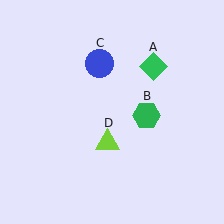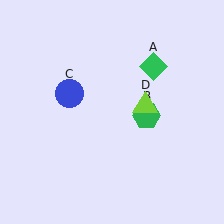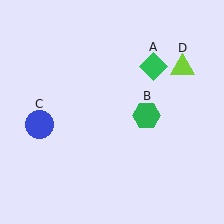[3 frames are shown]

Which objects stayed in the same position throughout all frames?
Green diamond (object A) and green hexagon (object B) remained stationary.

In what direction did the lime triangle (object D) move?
The lime triangle (object D) moved up and to the right.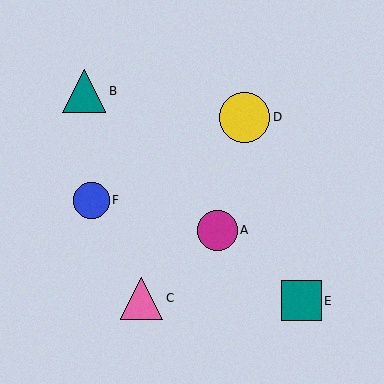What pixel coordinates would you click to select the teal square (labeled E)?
Click at (301, 301) to select the teal square E.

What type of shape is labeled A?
Shape A is a magenta circle.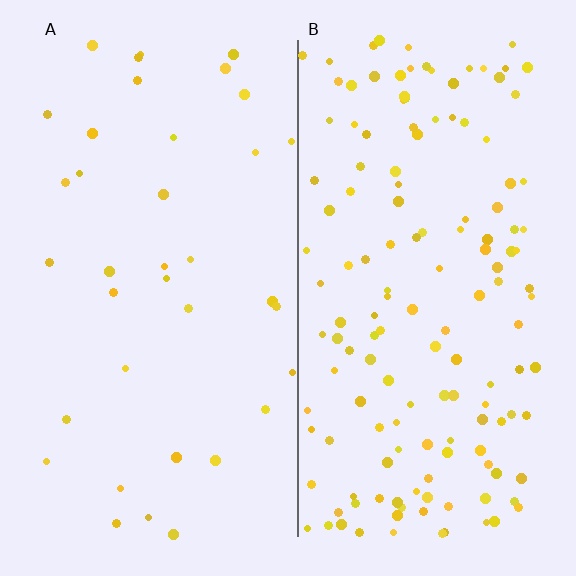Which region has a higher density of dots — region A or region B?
B (the right).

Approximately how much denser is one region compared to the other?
Approximately 4.1× — region B over region A.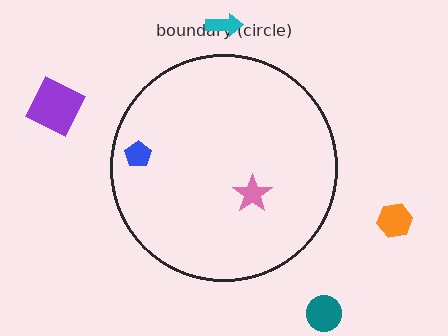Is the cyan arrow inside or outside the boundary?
Outside.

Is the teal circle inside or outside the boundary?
Outside.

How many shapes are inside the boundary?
2 inside, 4 outside.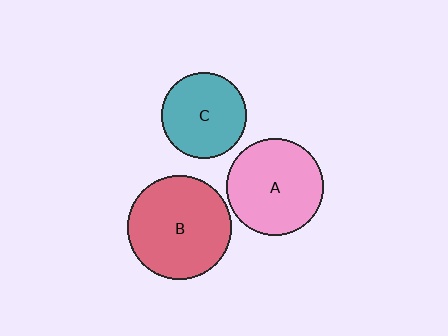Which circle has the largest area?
Circle B (red).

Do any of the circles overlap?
No, none of the circles overlap.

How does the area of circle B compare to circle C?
Approximately 1.5 times.